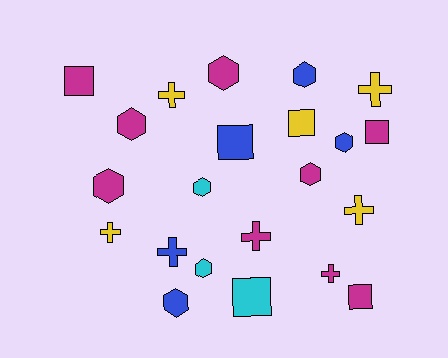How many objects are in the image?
There are 22 objects.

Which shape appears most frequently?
Hexagon, with 9 objects.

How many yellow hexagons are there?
There are no yellow hexagons.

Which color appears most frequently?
Magenta, with 9 objects.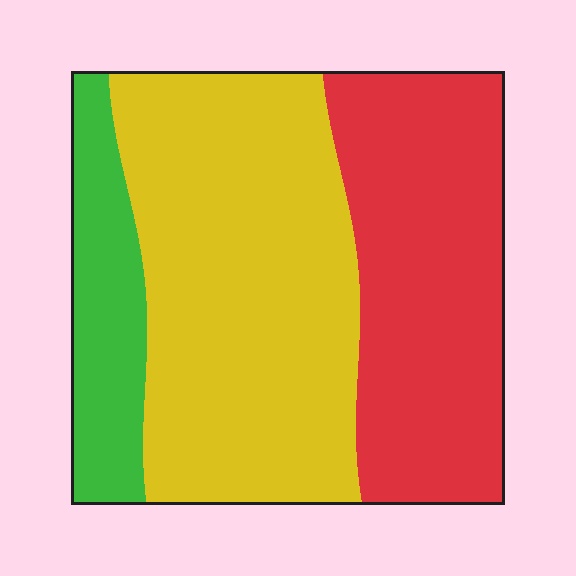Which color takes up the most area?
Yellow, at roughly 50%.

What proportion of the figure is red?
Red takes up about three eighths (3/8) of the figure.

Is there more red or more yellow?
Yellow.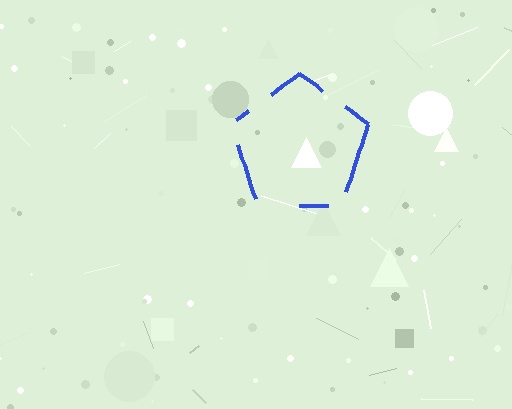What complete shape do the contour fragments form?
The contour fragments form a pentagon.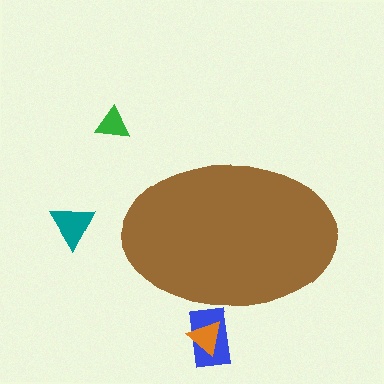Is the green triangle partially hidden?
No, the green triangle is fully visible.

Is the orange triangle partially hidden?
Yes, the orange triangle is partially hidden behind the brown ellipse.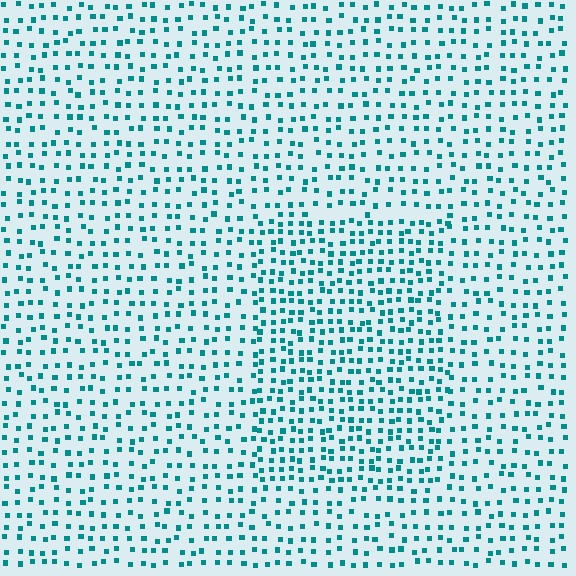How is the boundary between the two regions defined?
The boundary is defined by a change in element density (approximately 1.6x ratio). All elements are the same color, size, and shape.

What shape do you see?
I see a rectangle.